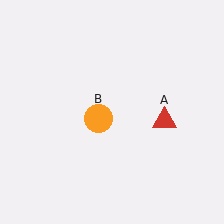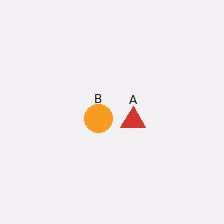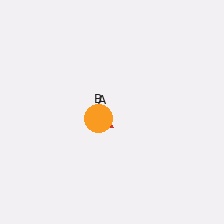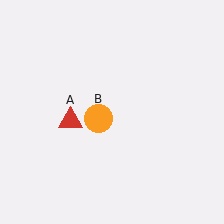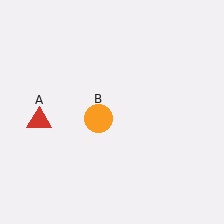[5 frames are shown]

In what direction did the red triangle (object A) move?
The red triangle (object A) moved left.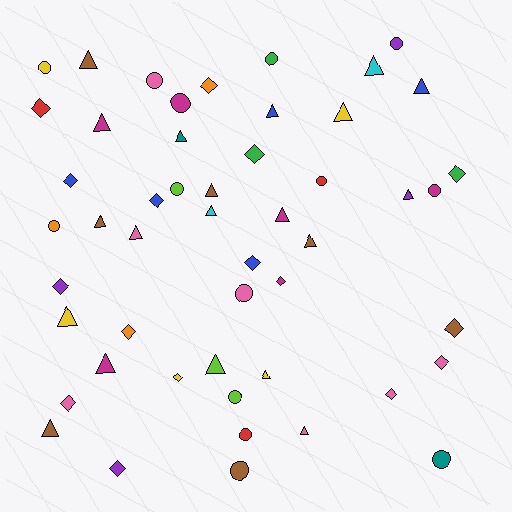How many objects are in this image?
There are 50 objects.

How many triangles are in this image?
There are 20 triangles.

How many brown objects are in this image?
There are 7 brown objects.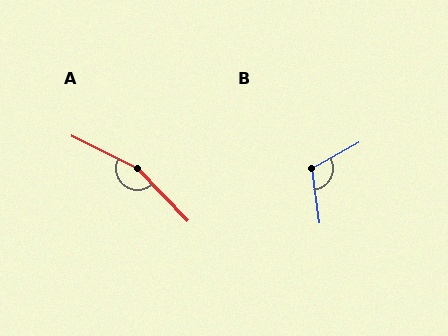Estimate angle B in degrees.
Approximately 112 degrees.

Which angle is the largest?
A, at approximately 160 degrees.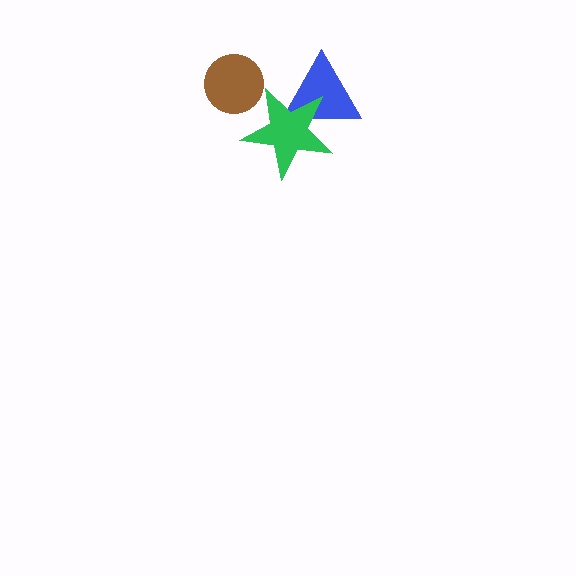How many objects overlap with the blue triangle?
1 object overlaps with the blue triangle.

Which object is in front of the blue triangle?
The green star is in front of the blue triangle.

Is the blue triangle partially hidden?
Yes, it is partially covered by another shape.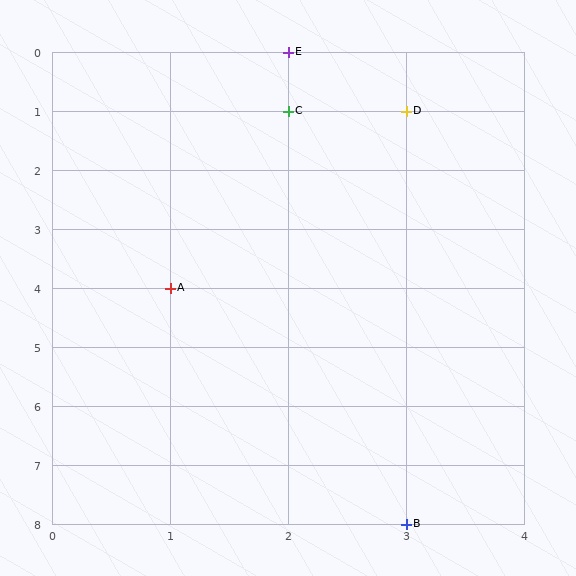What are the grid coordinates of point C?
Point C is at grid coordinates (2, 1).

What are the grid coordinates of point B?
Point B is at grid coordinates (3, 8).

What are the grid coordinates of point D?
Point D is at grid coordinates (3, 1).